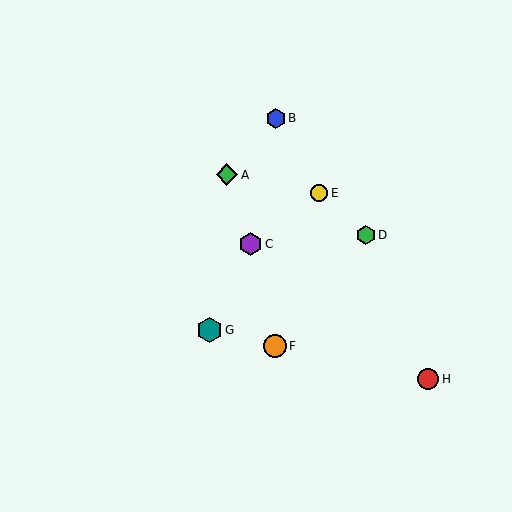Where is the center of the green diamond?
The center of the green diamond is at (227, 175).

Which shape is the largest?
The teal hexagon (labeled G) is the largest.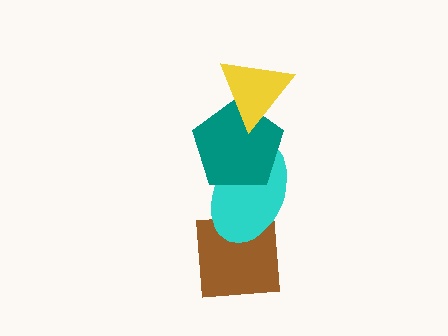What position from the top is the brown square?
The brown square is 4th from the top.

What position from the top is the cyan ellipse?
The cyan ellipse is 3rd from the top.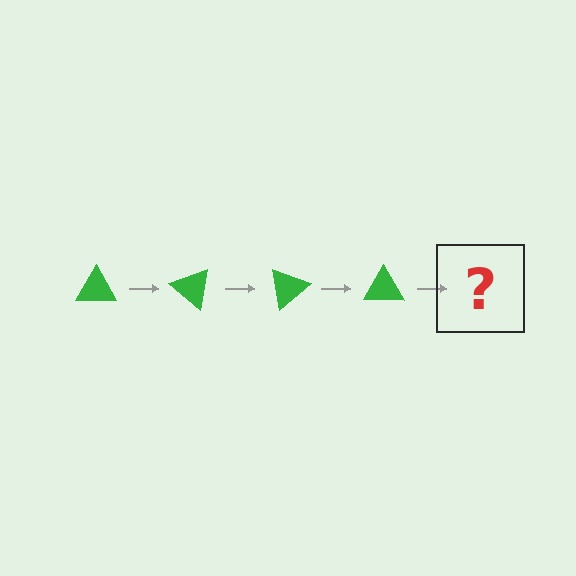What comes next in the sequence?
The next element should be a green triangle rotated 160 degrees.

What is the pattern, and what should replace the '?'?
The pattern is that the triangle rotates 40 degrees each step. The '?' should be a green triangle rotated 160 degrees.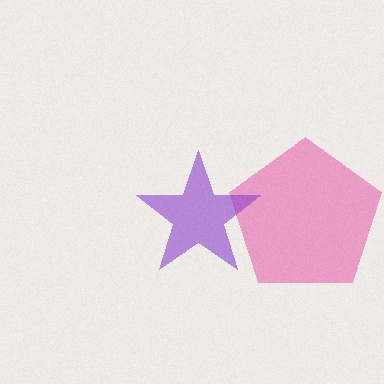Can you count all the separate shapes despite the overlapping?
Yes, there are 2 separate shapes.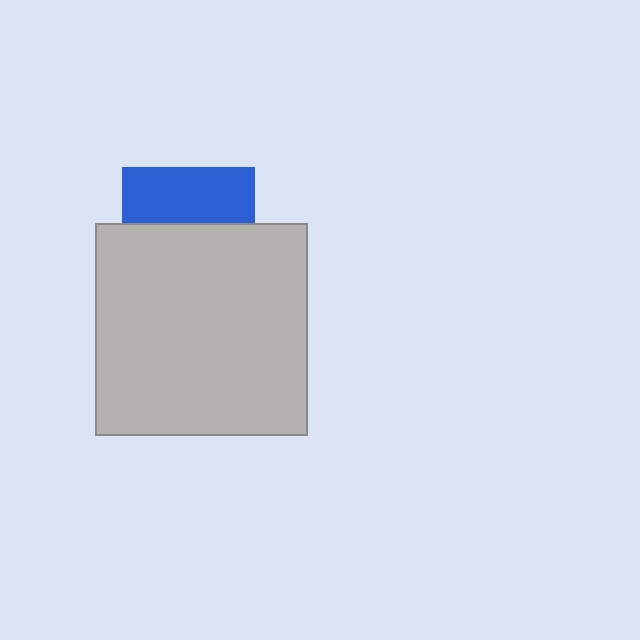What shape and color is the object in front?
The object in front is a light gray square.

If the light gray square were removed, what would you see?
You would see the complete blue square.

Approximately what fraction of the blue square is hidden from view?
Roughly 58% of the blue square is hidden behind the light gray square.